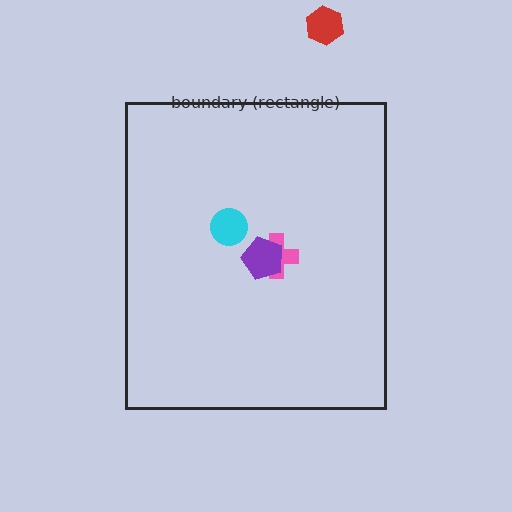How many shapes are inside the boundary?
3 inside, 1 outside.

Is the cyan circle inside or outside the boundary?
Inside.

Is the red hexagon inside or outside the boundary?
Outside.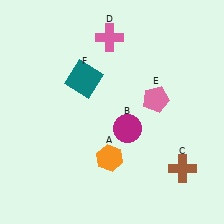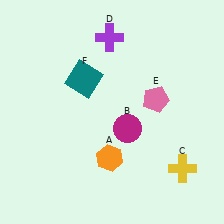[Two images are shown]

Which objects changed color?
C changed from brown to yellow. D changed from pink to purple.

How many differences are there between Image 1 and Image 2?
There are 2 differences between the two images.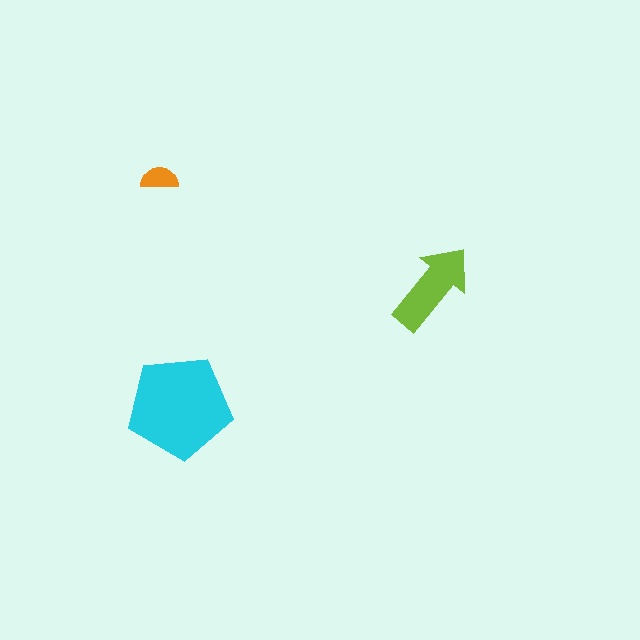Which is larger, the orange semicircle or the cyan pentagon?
The cyan pentagon.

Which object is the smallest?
The orange semicircle.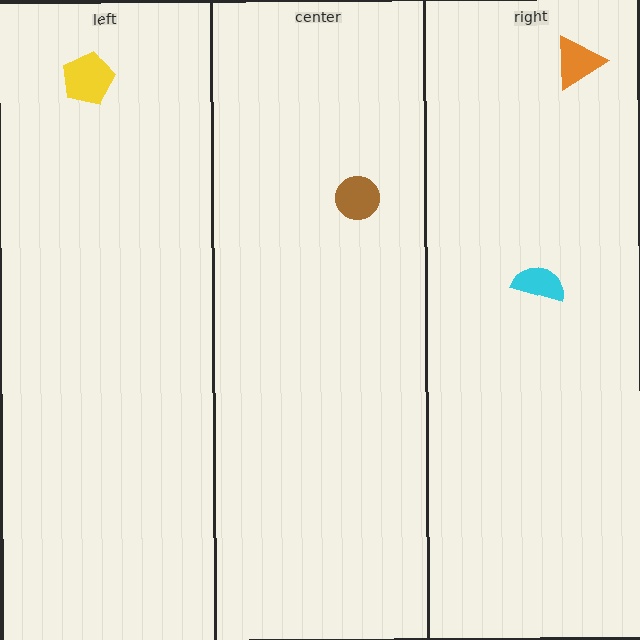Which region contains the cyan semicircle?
The right region.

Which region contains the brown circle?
The center region.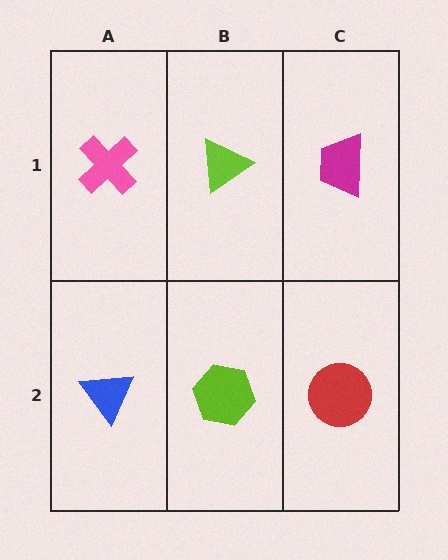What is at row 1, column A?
A pink cross.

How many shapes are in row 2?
3 shapes.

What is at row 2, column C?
A red circle.